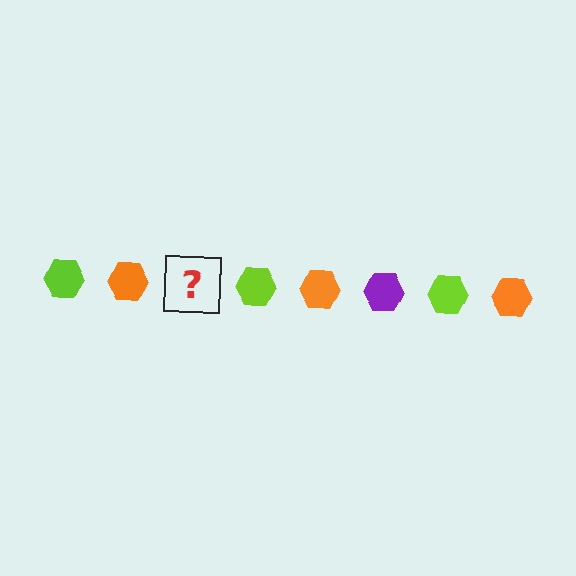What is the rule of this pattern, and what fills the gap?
The rule is that the pattern cycles through lime, orange, purple hexagons. The gap should be filled with a purple hexagon.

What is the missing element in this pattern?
The missing element is a purple hexagon.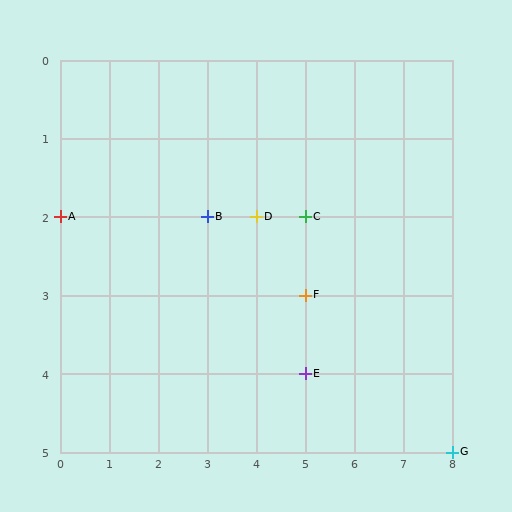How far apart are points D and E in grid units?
Points D and E are 1 column and 2 rows apart (about 2.2 grid units diagonally).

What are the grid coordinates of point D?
Point D is at grid coordinates (4, 2).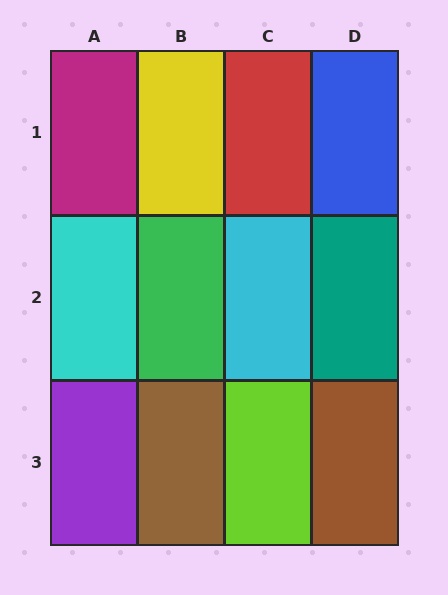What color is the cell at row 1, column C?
Red.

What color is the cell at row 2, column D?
Teal.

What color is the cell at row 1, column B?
Yellow.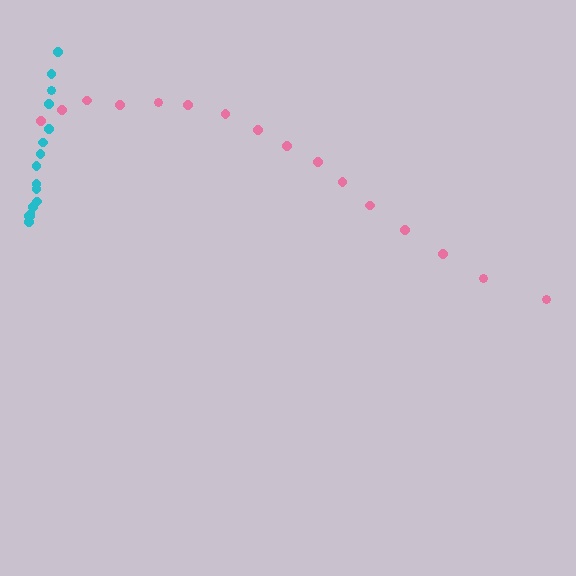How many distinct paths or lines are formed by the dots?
There are 2 distinct paths.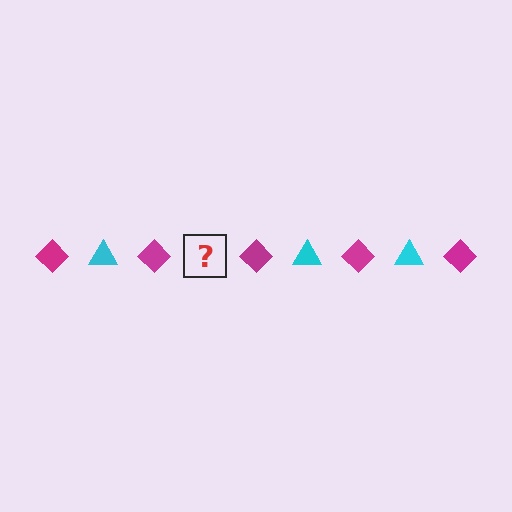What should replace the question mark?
The question mark should be replaced with a cyan triangle.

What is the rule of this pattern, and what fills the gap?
The rule is that the pattern alternates between magenta diamond and cyan triangle. The gap should be filled with a cyan triangle.